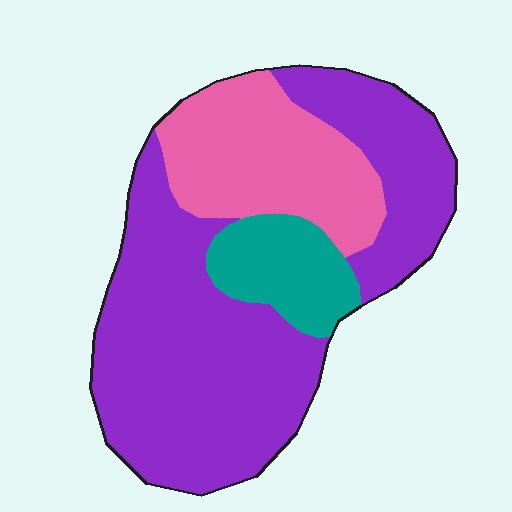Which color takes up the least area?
Teal, at roughly 10%.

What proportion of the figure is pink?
Pink takes up about one quarter (1/4) of the figure.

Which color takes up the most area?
Purple, at roughly 65%.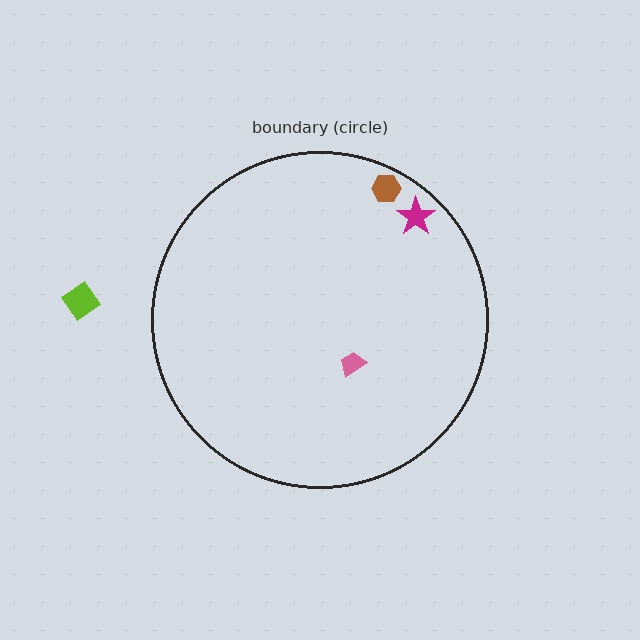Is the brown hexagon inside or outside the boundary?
Inside.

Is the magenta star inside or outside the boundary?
Inside.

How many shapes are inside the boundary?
3 inside, 1 outside.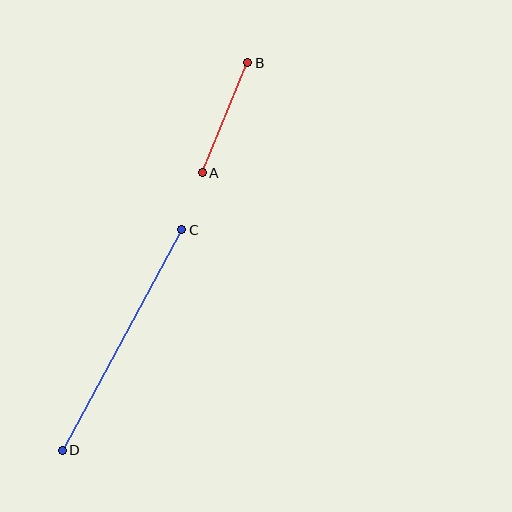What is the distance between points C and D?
The distance is approximately 251 pixels.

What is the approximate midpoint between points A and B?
The midpoint is at approximately (225, 118) pixels.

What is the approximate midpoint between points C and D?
The midpoint is at approximately (122, 340) pixels.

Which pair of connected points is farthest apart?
Points C and D are farthest apart.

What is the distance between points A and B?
The distance is approximately 119 pixels.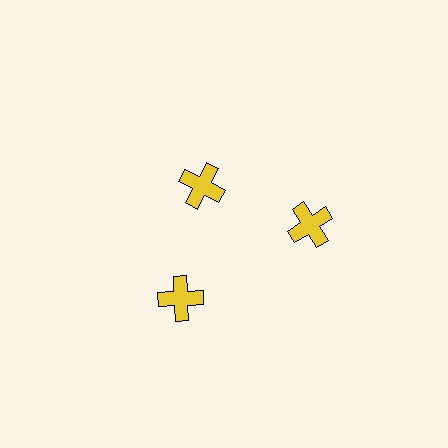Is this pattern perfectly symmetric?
No. The 3 yellow crosses are arranged in a ring, but one element near the 11 o'clock position is pulled inward toward the center, breaking the 3-fold rotational symmetry.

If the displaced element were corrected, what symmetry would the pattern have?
It would have 3-fold rotational symmetry — the pattern would map onto itself every 120 degrees.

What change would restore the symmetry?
The symmetry would be restored by moving it outward, back onto the ring so that all 3 crosses sit at equal angles and equal distance from the center.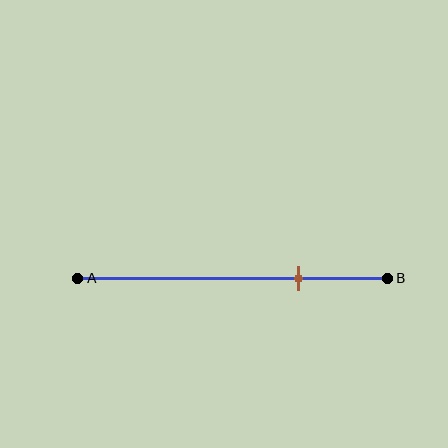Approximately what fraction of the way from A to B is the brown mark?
The brown mark is approximately 70% of the way from A to B.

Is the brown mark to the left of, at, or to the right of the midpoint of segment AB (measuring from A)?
The brown mark is to the right of the midpoint of segment AB.